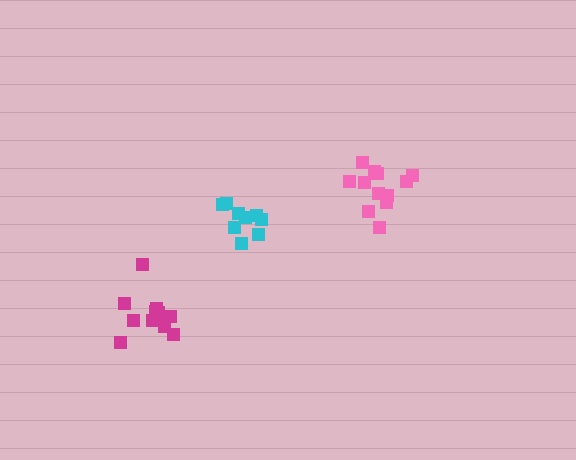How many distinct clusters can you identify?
There are 3 distinct clusters.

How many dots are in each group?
Group 1: 12 dots, Group 2: 12 dots, Group 3: 9 dots (33 total).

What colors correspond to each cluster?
The clusters are colored: pink, magenta, cyan.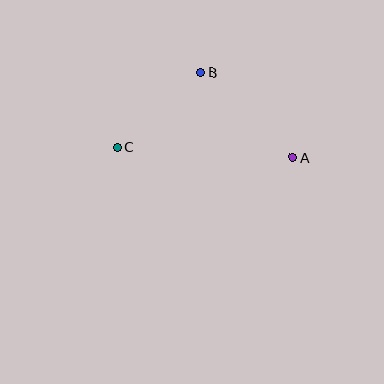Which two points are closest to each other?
Points B and C are closest to each other.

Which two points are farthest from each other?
Points A and C are farthest from each other.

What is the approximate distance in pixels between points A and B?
The distance between A and B is approximately 125 pixels.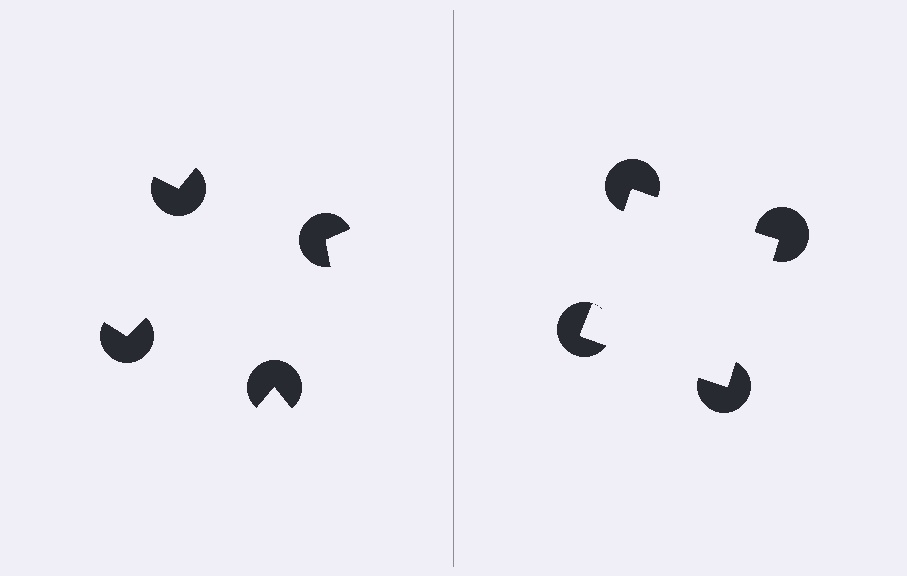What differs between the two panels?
The pac-man discs are positioned identically on both sides; only the wedge orientations differ. On the right they align to a square; on the left they are misaligned.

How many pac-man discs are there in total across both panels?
8 — 4 on each side.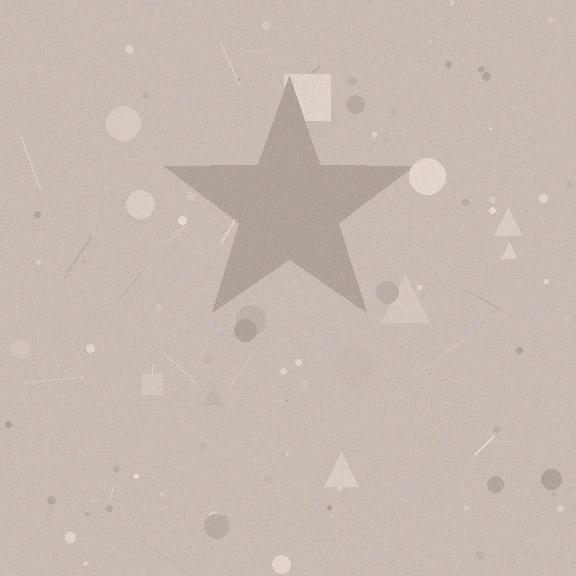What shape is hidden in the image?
A star is hidden in the image.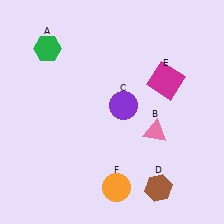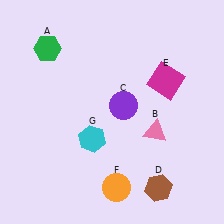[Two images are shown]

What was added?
A cyan hexagon (G) was added in Image 2.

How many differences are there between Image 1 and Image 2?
There is 1 difference between the two images.